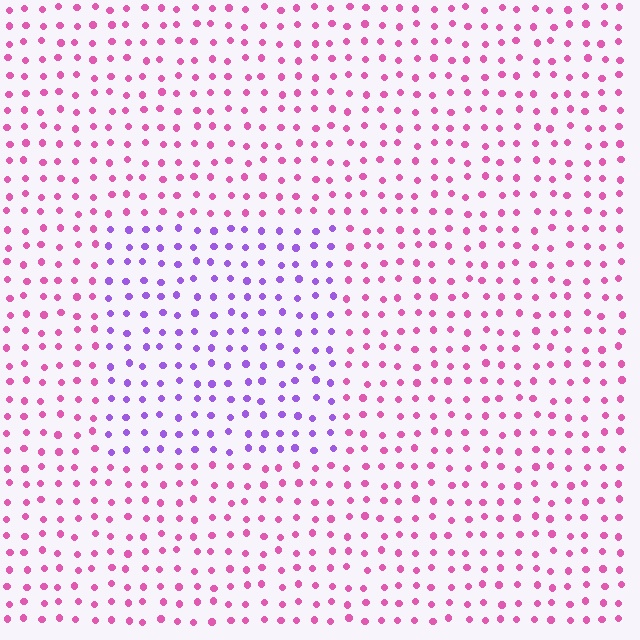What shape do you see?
I see a rectangle.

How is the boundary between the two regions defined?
The boundary is defined purely by a slight shift in hue (about 50 degrees). Spacing, size, and orientation are identical on both sides.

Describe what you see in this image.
The image is filled with small pink elements in a uniform arrangement. A rectangle-shaped region is visible where the elements are tinted to a slightly different hue, forming a subtle color boundary.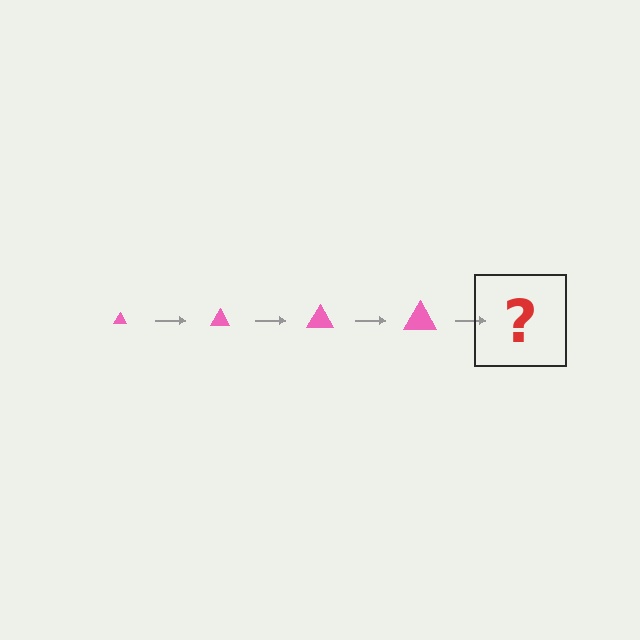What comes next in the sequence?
The next element should be a pink triangle, larger than the previous one.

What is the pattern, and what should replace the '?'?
The pattern is that the triangle gets progressively larger each step. The '?' should be a pink triangle, larger than the previous one.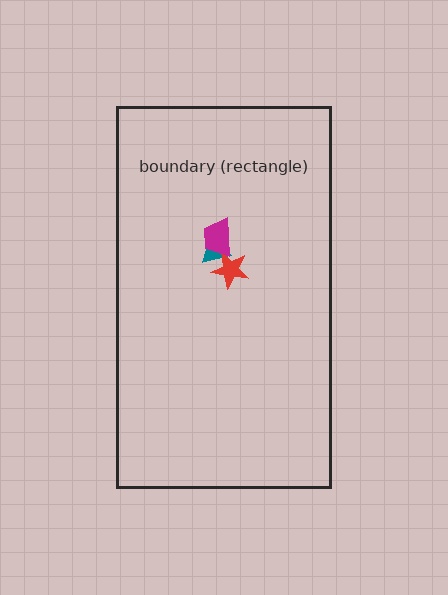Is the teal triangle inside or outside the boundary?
Inside.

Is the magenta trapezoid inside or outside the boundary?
Inside.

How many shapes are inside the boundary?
3 inside, 0 outside.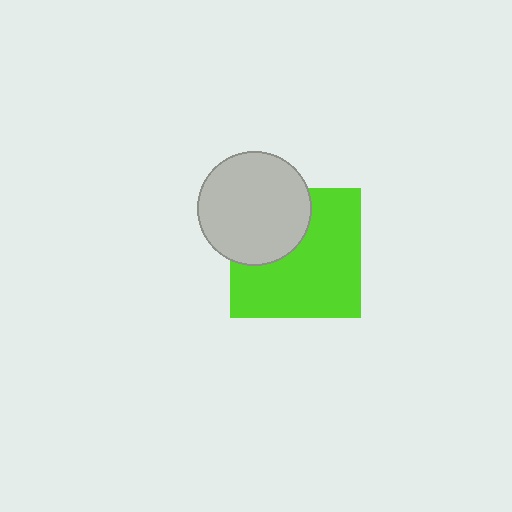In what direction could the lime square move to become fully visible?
The lime square could move toward the lower-right. That would shift it out from behind the light gray circle entirely.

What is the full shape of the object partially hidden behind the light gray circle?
The partially hidden object is a lime square.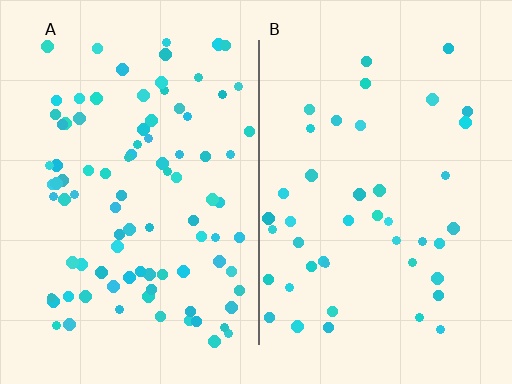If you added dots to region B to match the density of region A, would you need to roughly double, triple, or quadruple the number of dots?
Approximately double.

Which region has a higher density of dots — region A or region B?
A (the left).